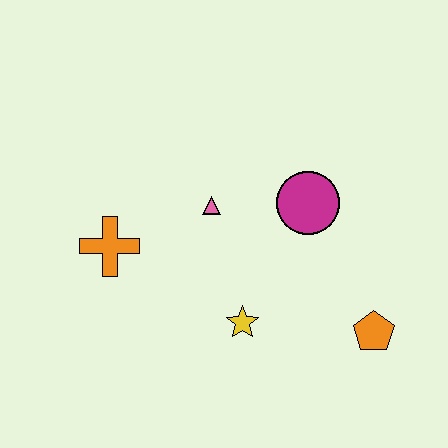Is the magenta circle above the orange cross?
Yes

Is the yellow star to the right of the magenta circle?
No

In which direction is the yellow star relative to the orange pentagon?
The yellow star is to the left of the orange pentagon.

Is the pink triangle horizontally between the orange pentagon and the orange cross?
Yes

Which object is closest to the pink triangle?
The magenta circle is closest to the pink triangle.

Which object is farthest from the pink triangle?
The orange pentagon is farthest from the pink triangle.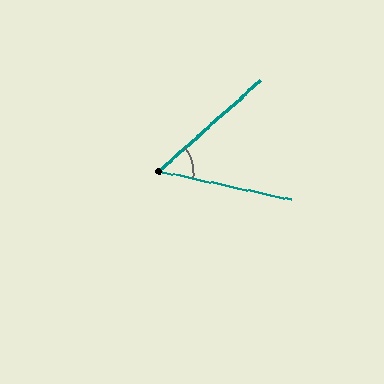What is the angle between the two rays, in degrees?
Approximately 54 degrees.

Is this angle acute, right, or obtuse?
It is acute.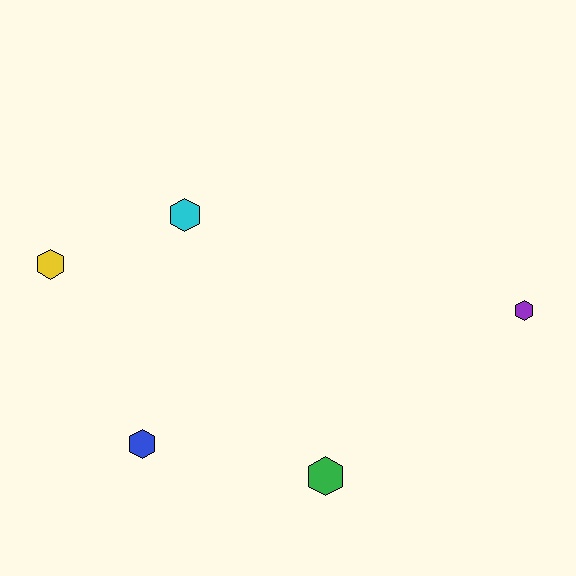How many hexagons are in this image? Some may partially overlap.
There are 5 hexagons.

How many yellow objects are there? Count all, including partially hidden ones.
There is 1 yellow object.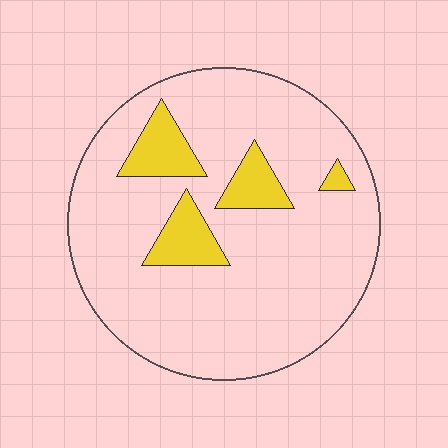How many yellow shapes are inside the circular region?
4.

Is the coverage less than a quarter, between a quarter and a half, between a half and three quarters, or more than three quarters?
Less than a quarter.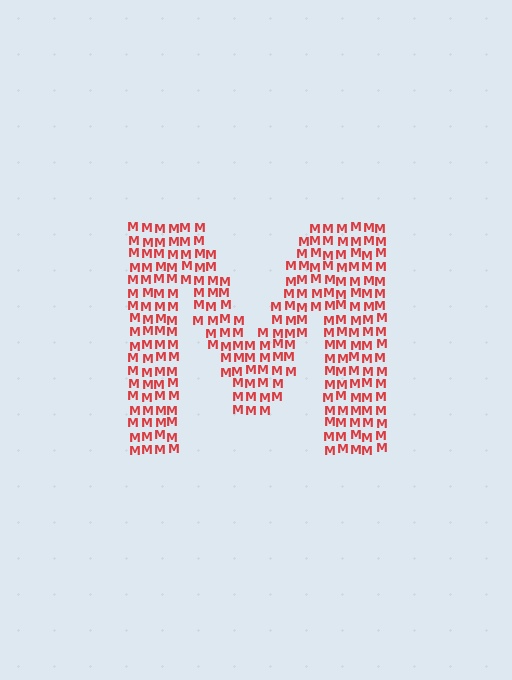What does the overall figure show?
The overall figure shows the letter M.